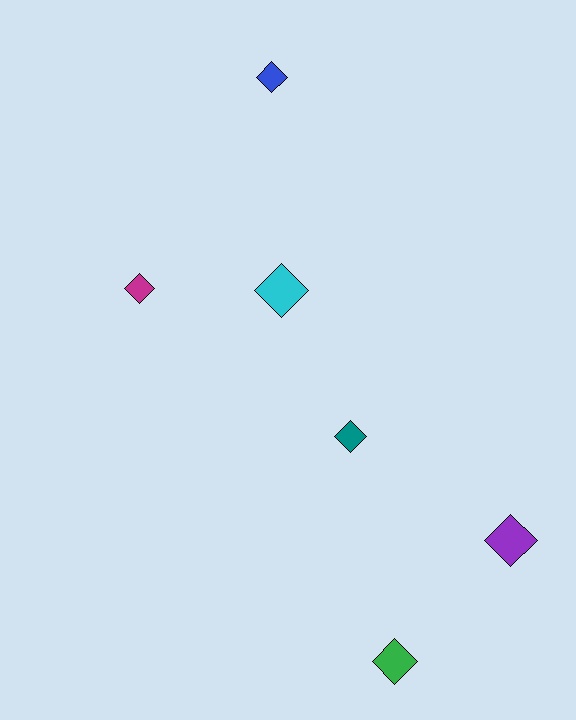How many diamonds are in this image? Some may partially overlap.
There are 6 diamonds.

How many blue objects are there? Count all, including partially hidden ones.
There is 1 blue object.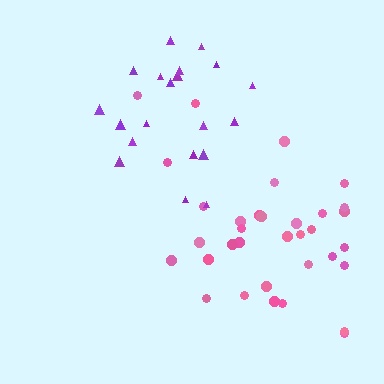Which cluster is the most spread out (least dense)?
Purple.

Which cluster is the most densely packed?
Pink.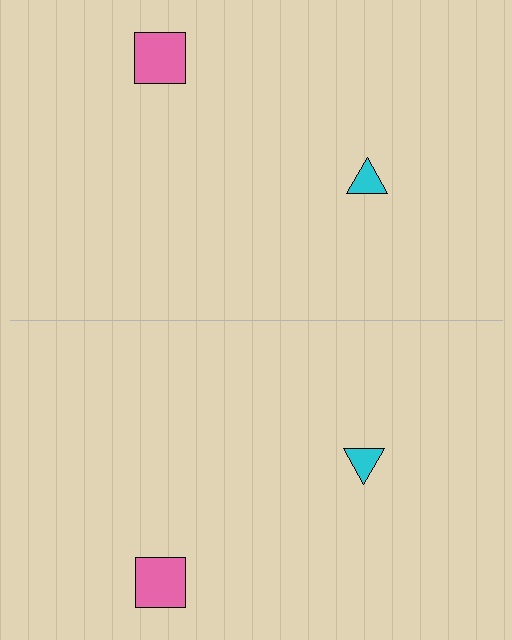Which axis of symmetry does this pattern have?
The pattern has a horizontal axis of symmetry running through the center of the image.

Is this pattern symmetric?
Yes, this pattern has bilateral (reflection) symmetry.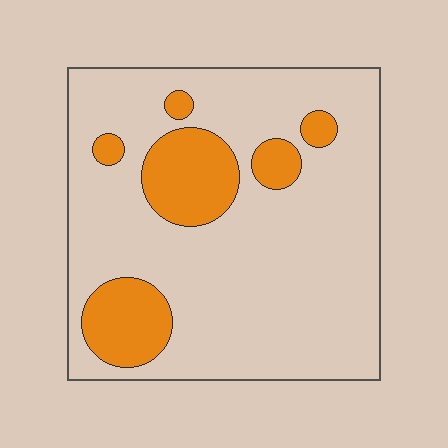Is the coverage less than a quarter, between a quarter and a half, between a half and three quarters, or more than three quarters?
Less than a quarter.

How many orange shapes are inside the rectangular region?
6.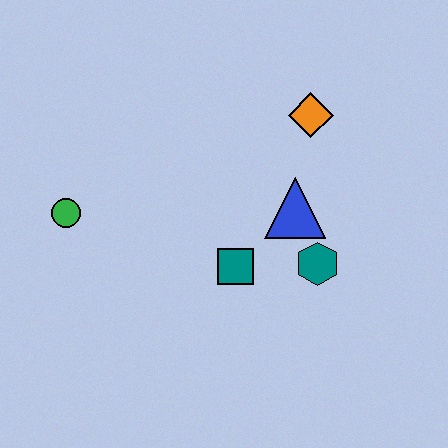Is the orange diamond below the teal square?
No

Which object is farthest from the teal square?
The green circle is farthest from the teal square.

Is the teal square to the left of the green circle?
No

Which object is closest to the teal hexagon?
The blue triangle is closest to the teal hexagon.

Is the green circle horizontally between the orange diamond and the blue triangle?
No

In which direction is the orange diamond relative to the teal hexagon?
The orange diamond is above the teal hexagon.